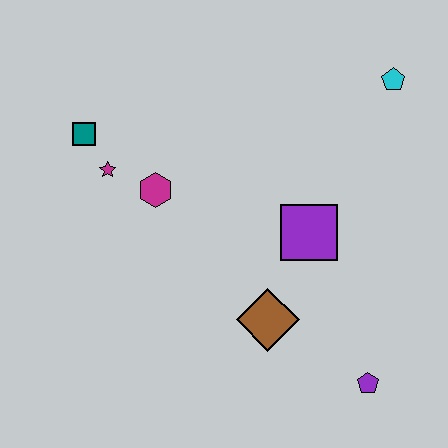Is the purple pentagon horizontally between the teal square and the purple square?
No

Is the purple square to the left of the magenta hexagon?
No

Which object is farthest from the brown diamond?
The cyan pentagon is farthest from the brown diamond.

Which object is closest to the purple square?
The brown diamond is closest to the purple square.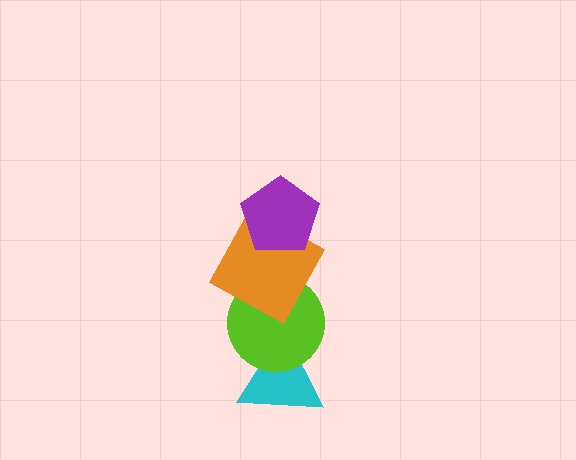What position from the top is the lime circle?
The lime circle is 3rd from the top.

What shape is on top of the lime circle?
The orange square is on top of the lime circle.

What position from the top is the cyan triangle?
The cyan triangle is 4th from the top.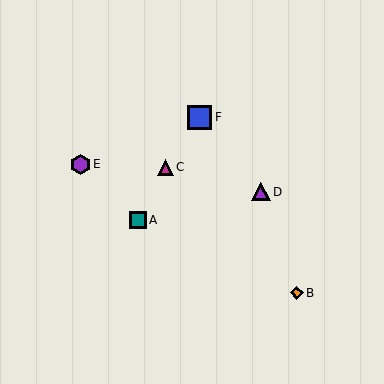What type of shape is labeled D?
Shape D is a purple triangle.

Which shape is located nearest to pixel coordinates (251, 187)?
The purple triangle (labeled D) at (261, 192) is nearest to that location.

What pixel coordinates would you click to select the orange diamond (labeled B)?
Click at (297, 293) to select the orange diamond B.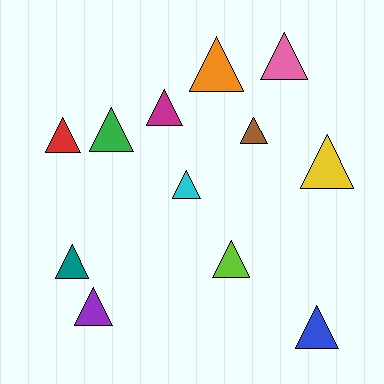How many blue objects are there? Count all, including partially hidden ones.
There is 1 blue object.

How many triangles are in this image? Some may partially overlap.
There are 12 triangles.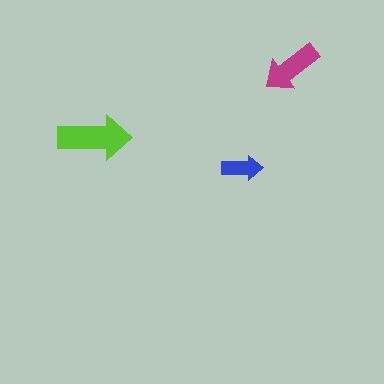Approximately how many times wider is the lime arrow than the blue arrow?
About 2 times wider.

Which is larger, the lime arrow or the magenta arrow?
The lime one.